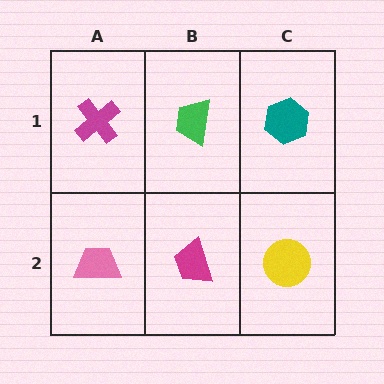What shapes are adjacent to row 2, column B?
A green trapezoid (row 1, column B), a pink trapezoid (row 2, column A), a yellow circle (row 2, column C).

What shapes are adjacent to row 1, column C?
A yellow circle (row 2, column C), a green trapezoid (row 1, column B).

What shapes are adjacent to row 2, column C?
A teal hexagon (row 1, column C), a magenta trapezoid (row 2, column B).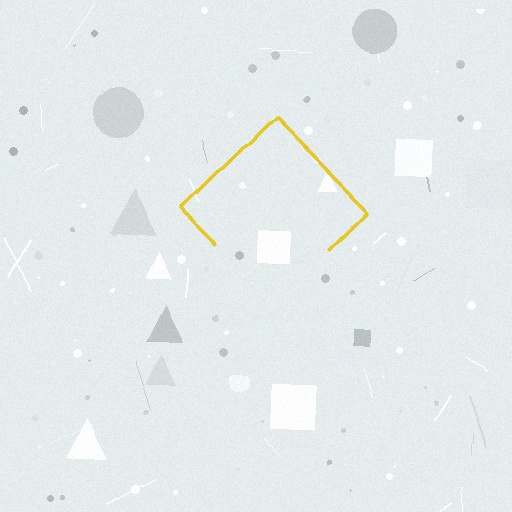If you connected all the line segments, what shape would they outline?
They would outline a diamond.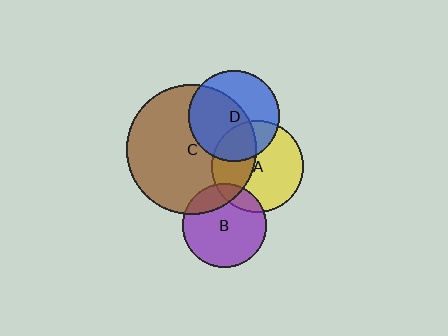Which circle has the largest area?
Circle C (brown).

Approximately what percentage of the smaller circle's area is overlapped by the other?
Approximately 20%.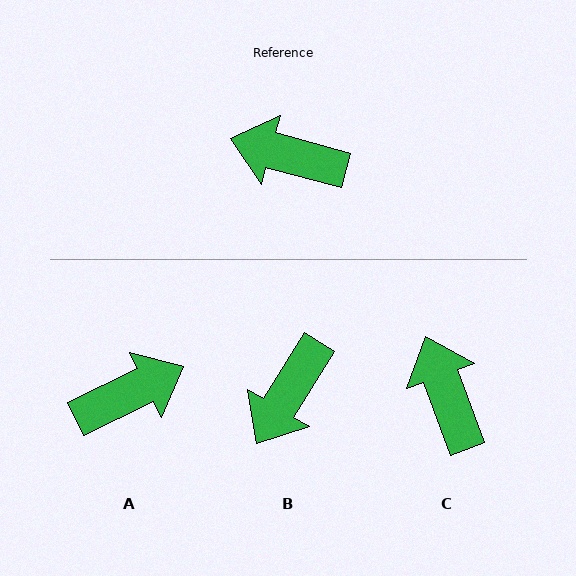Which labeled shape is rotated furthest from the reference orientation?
A, about 139 degrees away.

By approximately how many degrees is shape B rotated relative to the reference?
Approximately 74 degrees counter-clockwise.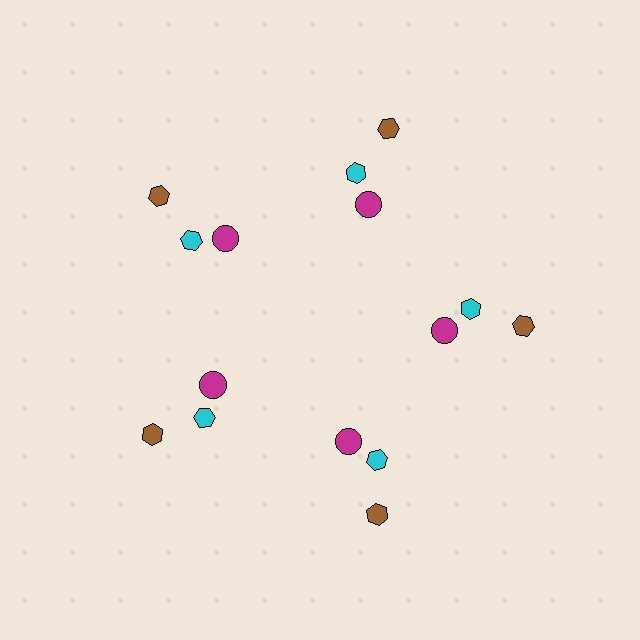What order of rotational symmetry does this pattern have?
This pattern has 5-fold rotational symmetry.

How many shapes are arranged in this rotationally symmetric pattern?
There are 15 shapes, arranged in 5 groups of 3.